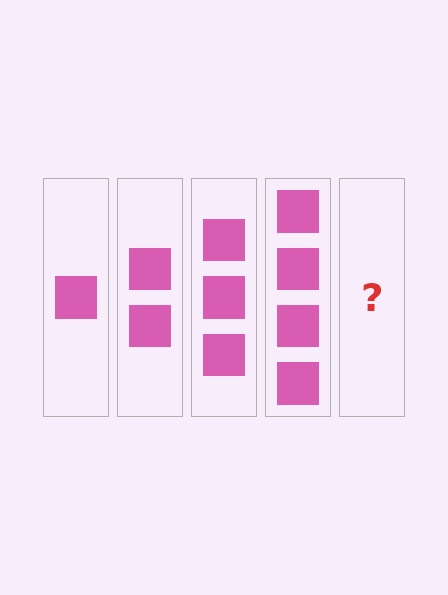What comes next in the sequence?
The next element should be 5 squares.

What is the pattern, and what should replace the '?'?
The pattern is that each step adds one more square. The '?' should be 5 squares.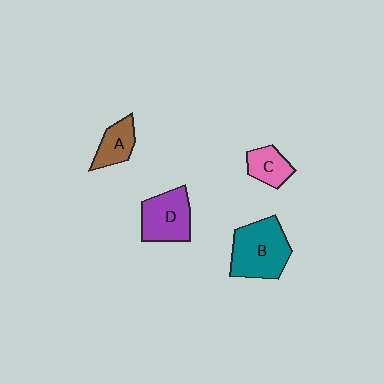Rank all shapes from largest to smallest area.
From largest to smallest: B (teal), D (purple), A (brown), C (pink).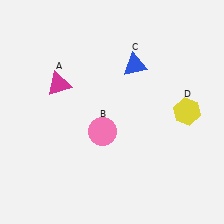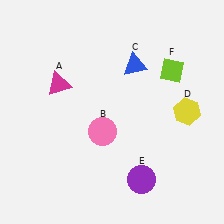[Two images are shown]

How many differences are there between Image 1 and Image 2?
There are 2 differences between the two images.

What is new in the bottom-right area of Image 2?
A purple circle (E) was added in the bottom-right area of Image 2.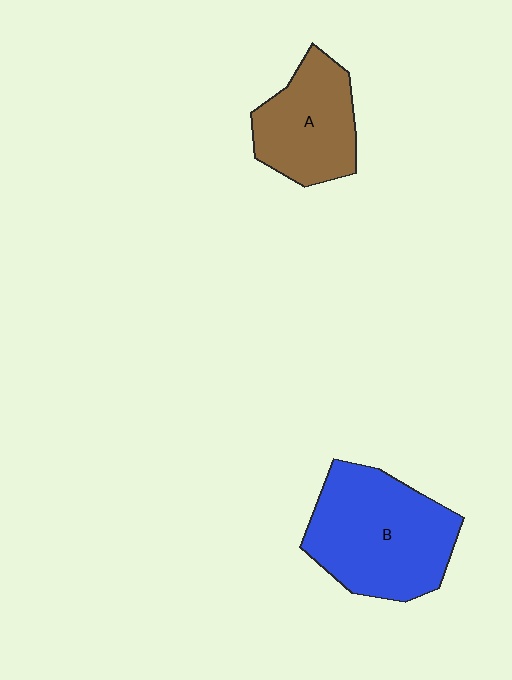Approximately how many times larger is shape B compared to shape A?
Approximately 1.5 times.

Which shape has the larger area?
Shape B (blue).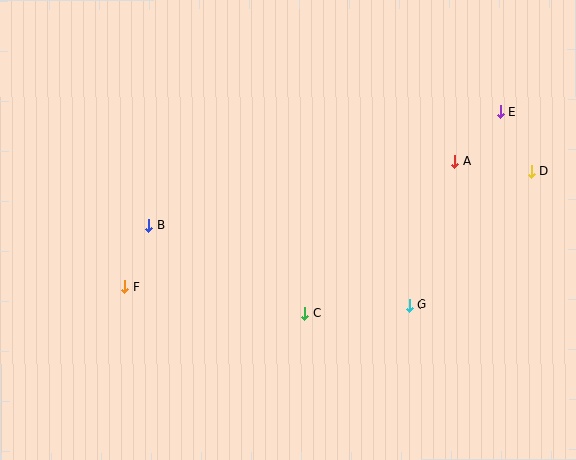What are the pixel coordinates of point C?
Point C is at (305, 313).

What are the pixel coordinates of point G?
Point G is at (409, 305).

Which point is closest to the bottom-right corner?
Point G is closest to the bottom-right corner.